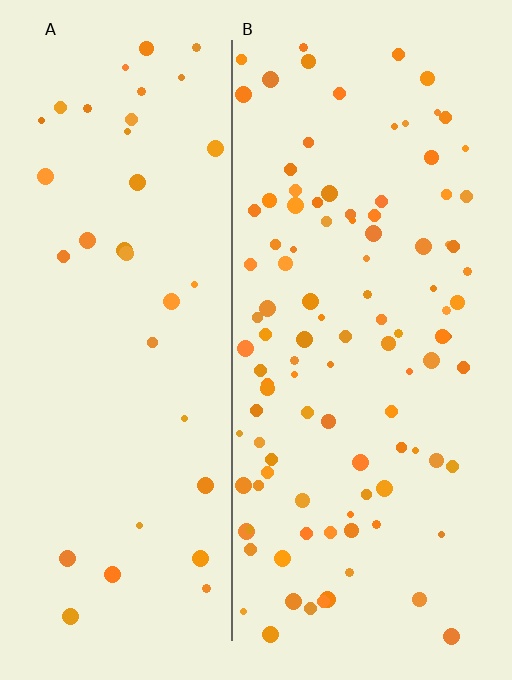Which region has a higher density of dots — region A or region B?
B (the right).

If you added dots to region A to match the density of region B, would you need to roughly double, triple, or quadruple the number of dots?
Approximately triple.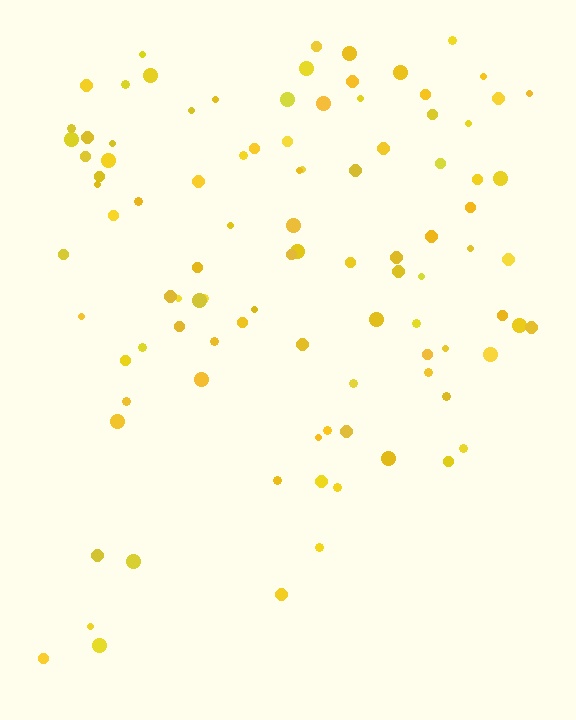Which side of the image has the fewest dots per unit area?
The bottom.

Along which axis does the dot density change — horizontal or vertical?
Vertical.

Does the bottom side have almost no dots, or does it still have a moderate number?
Still a moderate number, just noticeably fewer than the top.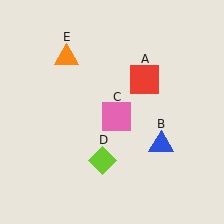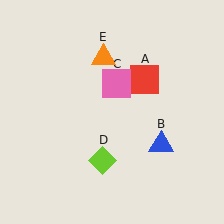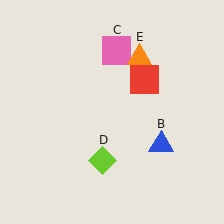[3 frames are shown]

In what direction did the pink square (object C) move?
The pink square (object C) moved up.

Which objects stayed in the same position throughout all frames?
Red square (object A) and blue triangle (object B) and lime diamond (object D) remained stationary.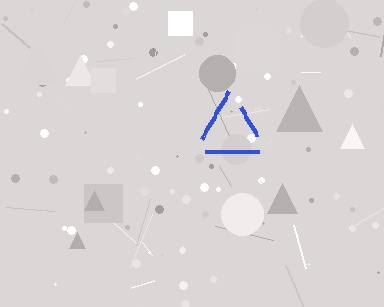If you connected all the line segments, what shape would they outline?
They would outline a triangle.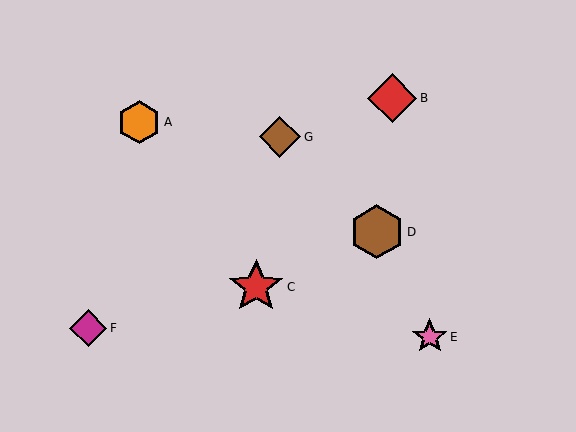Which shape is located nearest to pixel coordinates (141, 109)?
The orange hexagon (labeled A) at (139, 122) is nearest to that location.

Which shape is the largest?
The red star (labeled C) is the largest.